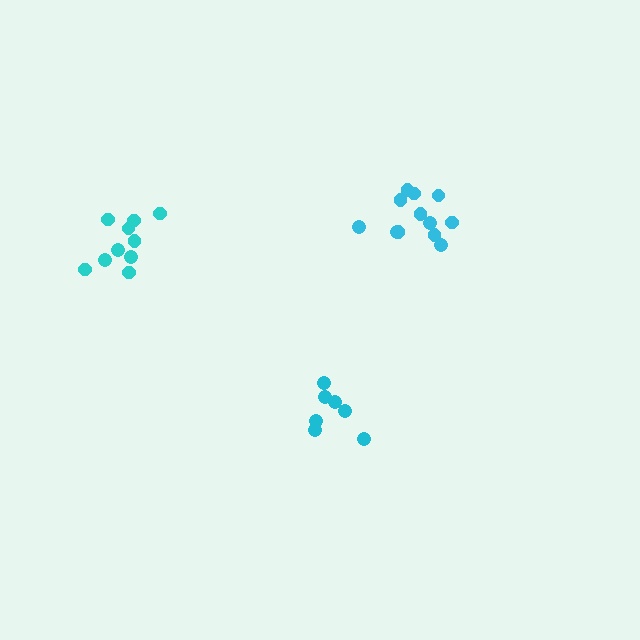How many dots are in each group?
Group 1: 12 dots, Group 2: 10 dots, Group 3: 7 dots (29 total).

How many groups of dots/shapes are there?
There are 3 groups.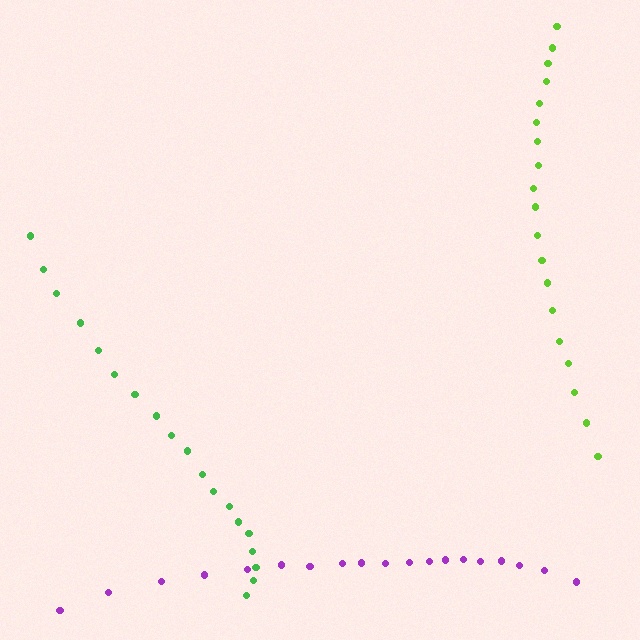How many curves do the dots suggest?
There are 3 distinct paths.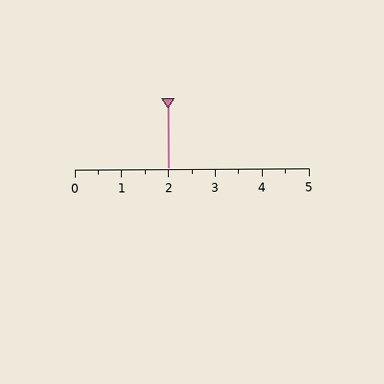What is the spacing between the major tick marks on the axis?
The major ticks are spaced 1 apart.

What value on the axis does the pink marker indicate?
The marker indicates approximately 2.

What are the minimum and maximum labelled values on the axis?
The axis runs from 0 to 5.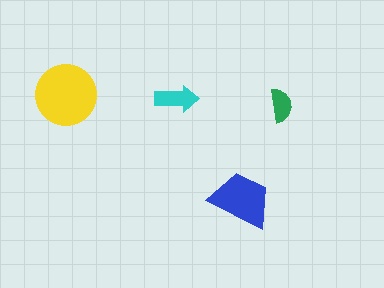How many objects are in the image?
There are 4 objects in the image.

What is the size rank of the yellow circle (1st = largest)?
1st.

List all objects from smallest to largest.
The green semicircle, the cyan arrow, the blue trapezoid, the yellow circle.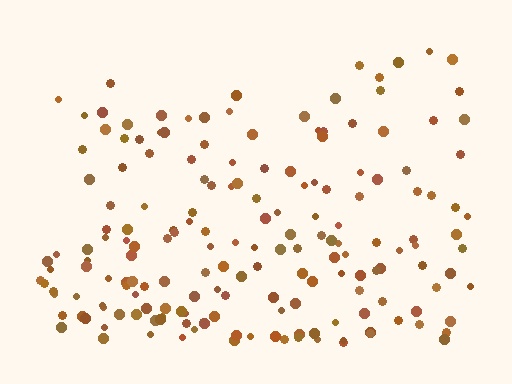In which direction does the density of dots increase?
From top to bottom, with the bottom side densest.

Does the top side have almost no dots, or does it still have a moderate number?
Still a moderate number, just noticeably fewer than the bottom.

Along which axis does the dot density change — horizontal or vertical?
Vertical.